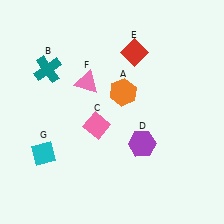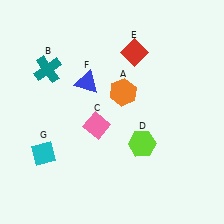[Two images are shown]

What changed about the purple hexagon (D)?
In Image 1, D is purple. In Image 2, it changed to lime.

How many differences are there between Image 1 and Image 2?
There are 2 differences between the two images.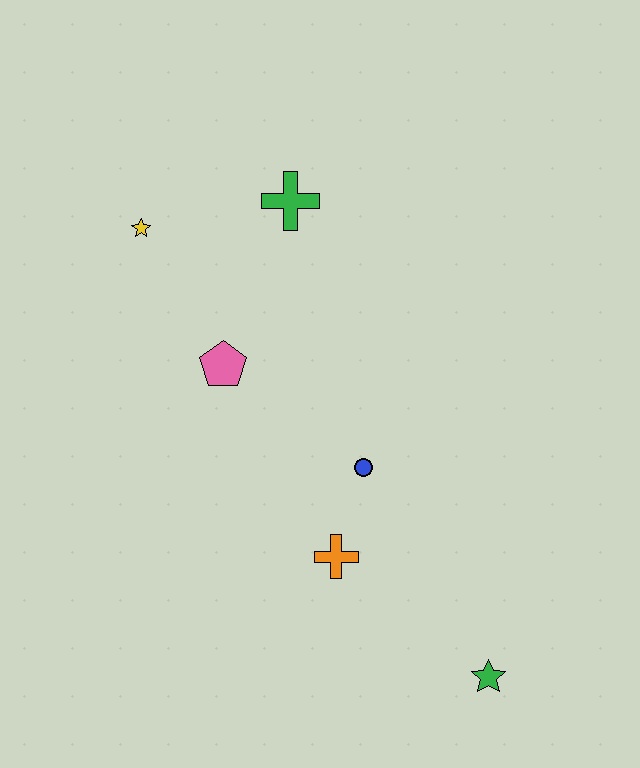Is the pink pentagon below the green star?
No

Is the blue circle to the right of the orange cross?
Yes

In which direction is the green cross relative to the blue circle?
The green cross is above the blue circle.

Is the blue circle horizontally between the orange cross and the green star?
Yes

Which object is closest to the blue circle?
The orange cross is closest to the blue circle.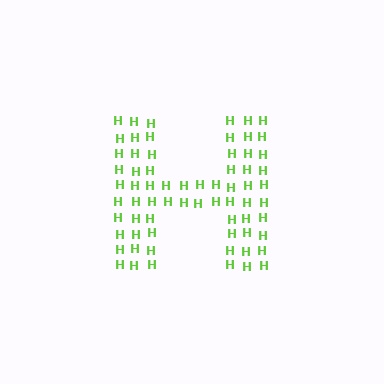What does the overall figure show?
The overall figure shows the letter H.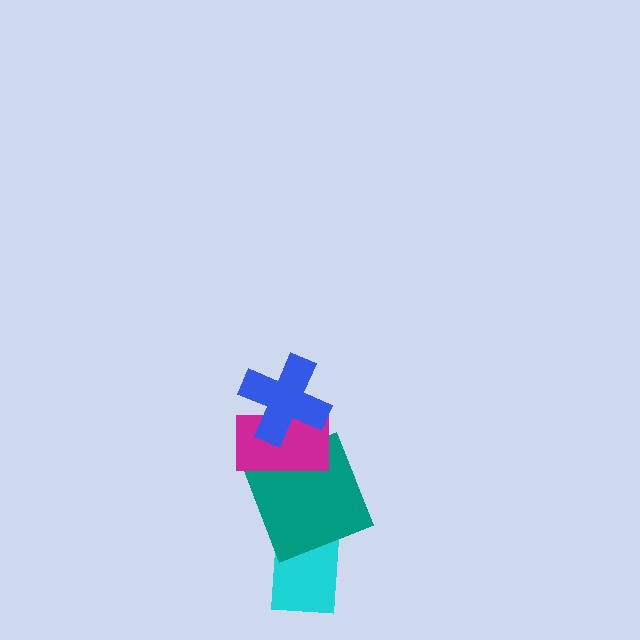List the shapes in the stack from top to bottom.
From top to bottom: the blue cross, the magenta rectangle, the teal square, the cyan rectangle.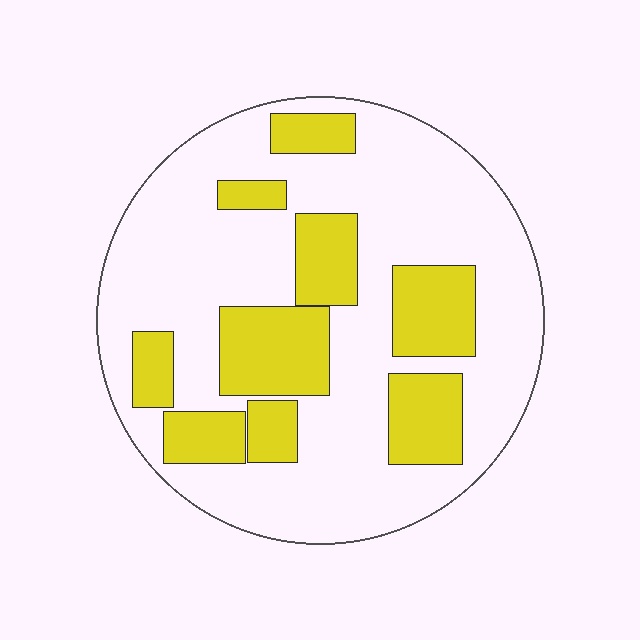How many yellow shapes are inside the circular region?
9.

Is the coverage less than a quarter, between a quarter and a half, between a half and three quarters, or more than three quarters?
Between a quarter and a half.